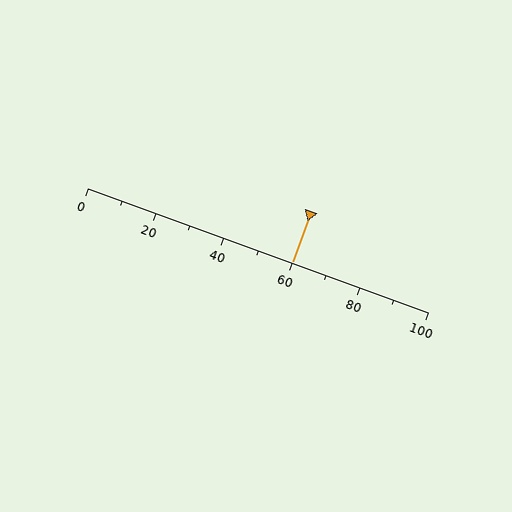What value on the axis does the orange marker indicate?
The marker indicates approximately 60.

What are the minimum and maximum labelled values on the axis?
The axis runs from 0 to 100.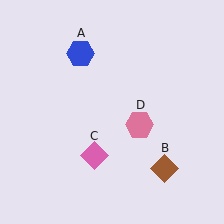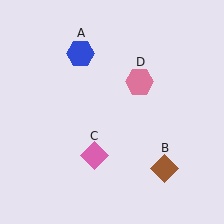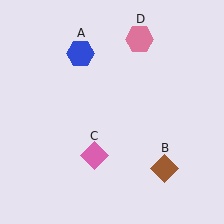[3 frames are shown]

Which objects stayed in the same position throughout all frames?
Blue hexagon (object A) and brown diamond (object B) and pink diamond (object C) remained stationary.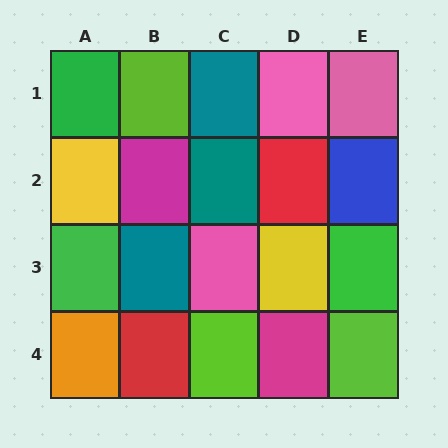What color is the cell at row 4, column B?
Red.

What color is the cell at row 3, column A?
Green.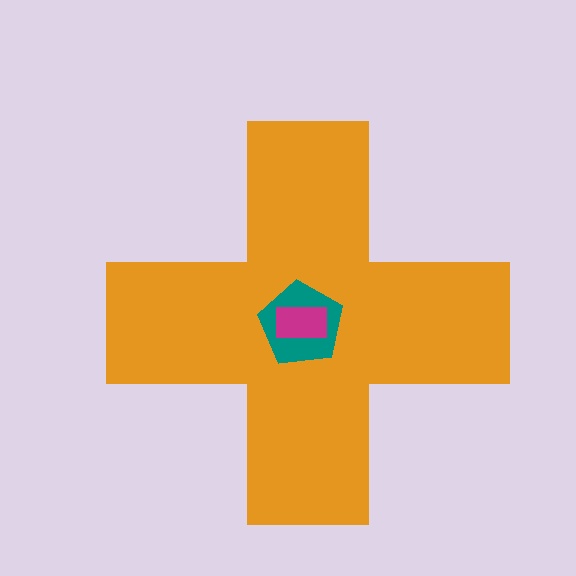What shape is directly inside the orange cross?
The teal pentagon.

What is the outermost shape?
The orange cross.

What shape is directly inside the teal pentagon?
The magenta rectangle.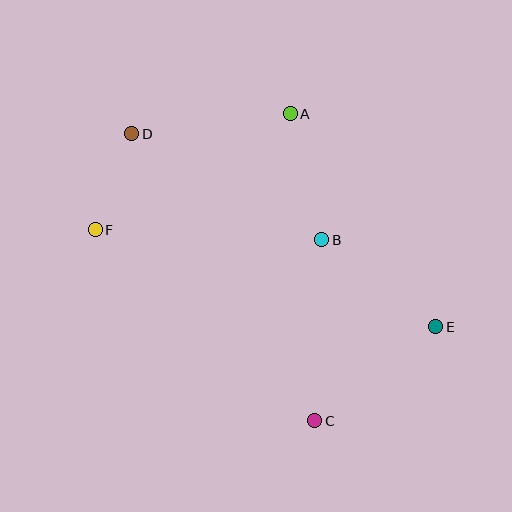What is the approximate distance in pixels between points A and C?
The distance between A and C is approximately 308 pixels.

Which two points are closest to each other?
Points D and F are closest to each other.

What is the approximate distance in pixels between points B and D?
The distance between B and D is approximately 218 pixels.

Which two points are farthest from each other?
Points D and E are farthest from each other.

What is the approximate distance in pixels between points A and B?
The distance between A and B is approximately 130 pixels.